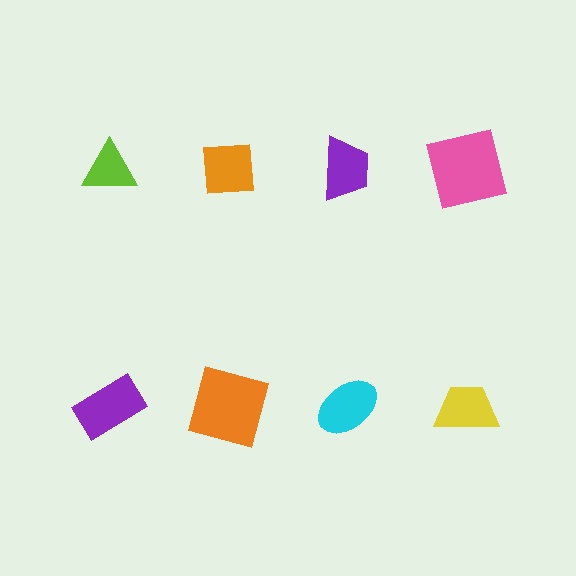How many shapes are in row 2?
4 shapes.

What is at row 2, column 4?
A yellow trapezoid.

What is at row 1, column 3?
A purple trapezoid.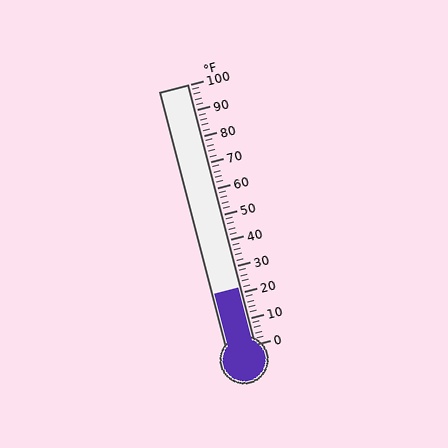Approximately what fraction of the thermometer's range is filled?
The thermometer is filled to approximately 20% of its range.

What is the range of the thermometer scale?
The thermometer scale ranges from 0°F to 100°F.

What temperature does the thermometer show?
The thermometer shows approximately 22°F.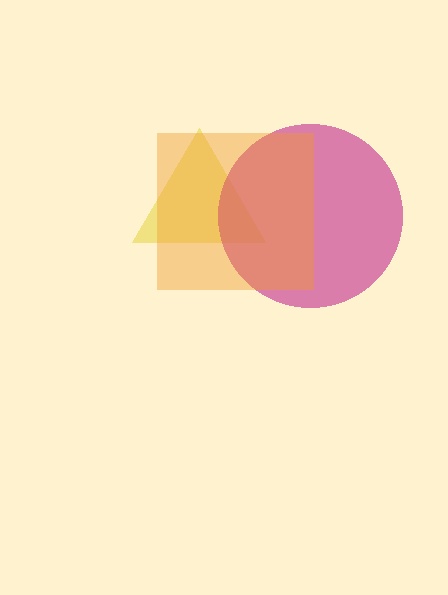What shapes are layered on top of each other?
The layered shapes are: a yellow triangle, a magenta circle, an orange square.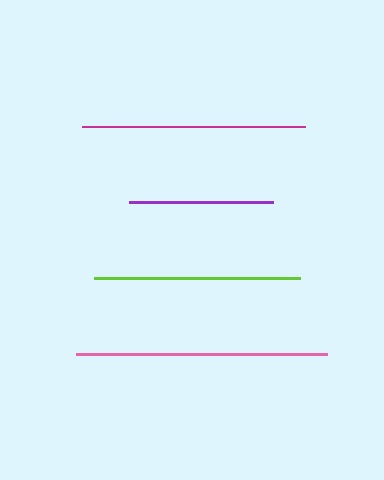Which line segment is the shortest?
The purple line is the shortest at approximately 144 pixels.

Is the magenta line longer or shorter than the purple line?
The magenta line is longer than the purple line.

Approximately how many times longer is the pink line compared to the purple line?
The pink line is approximately 1.7 times the length of the purple line.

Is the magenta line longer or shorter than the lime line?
The magenta line is longer than the lime line.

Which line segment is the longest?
The pink line is the longest at approximately 250 pixels.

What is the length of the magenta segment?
The magenta segment is approximately 223 pixels long.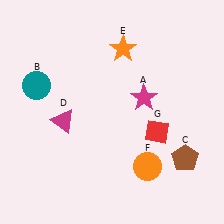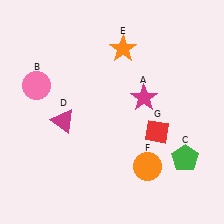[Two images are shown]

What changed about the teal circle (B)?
In Image 1, B is teal. In Image 2, it changed to pink.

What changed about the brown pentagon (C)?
In Image 1, C is brown. In Image 2, it changed to green.